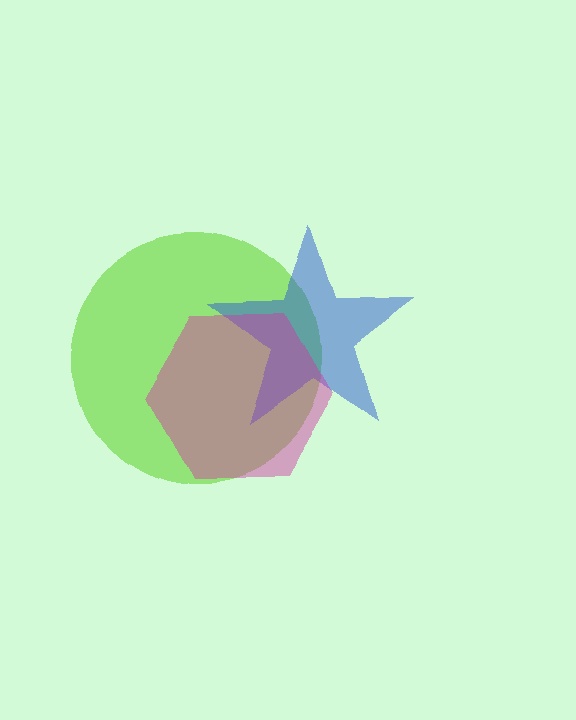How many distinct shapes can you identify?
There are 3 distinct shapes: a lime circle, a blue star, a magenta hexagon.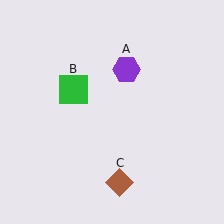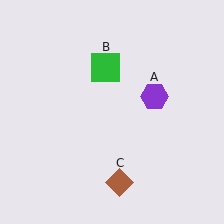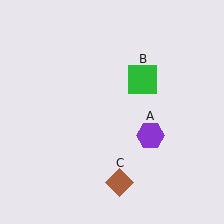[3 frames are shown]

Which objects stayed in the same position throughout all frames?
Brown diamond (object C) remained stationary.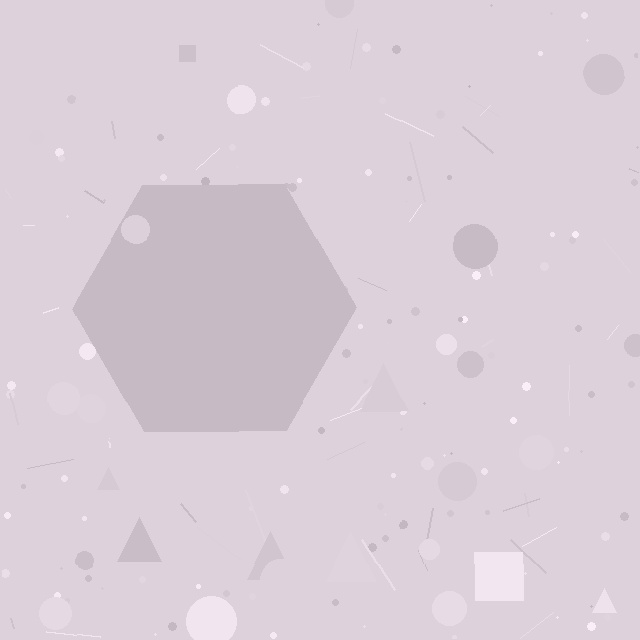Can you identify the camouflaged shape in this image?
The camouflaged shape is a hexagon.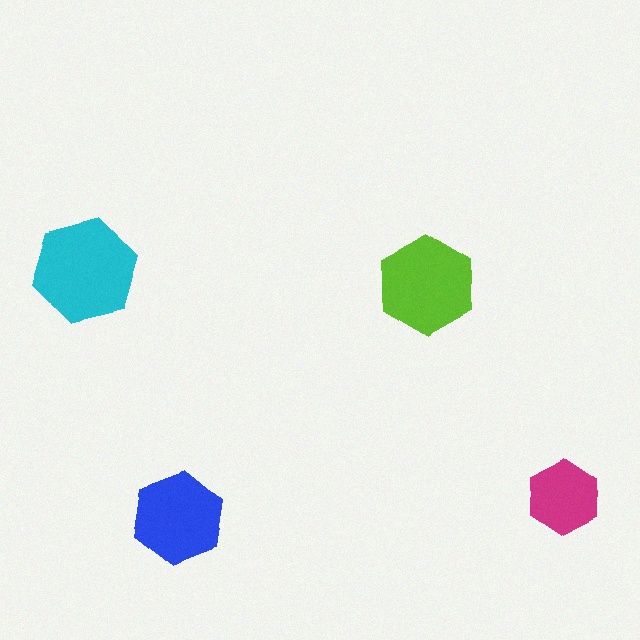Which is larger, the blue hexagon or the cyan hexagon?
The cyan one.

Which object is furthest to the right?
The magenta hexagon is rightmost.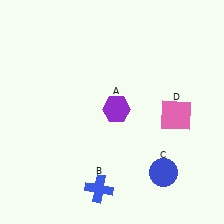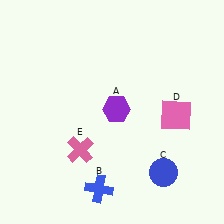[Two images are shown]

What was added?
A pink cross (E) was added in Image 2.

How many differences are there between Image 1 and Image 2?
There is 1 difference between the two images.